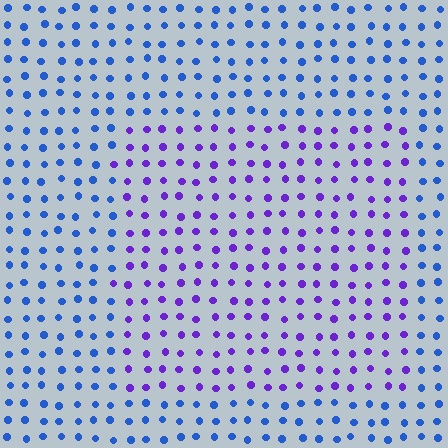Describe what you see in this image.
The image is filled with small blue elements in a uniform arrangement. A rectangle-shaped region is visible where the elements are tinted to a slightly different hue, forming a subtle color boundary.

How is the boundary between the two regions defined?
The boundary is defined purely by a slight shift in hue (about 46 degrees). Spacing, size, and orientation are identical on both sides.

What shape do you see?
I see a rectangle.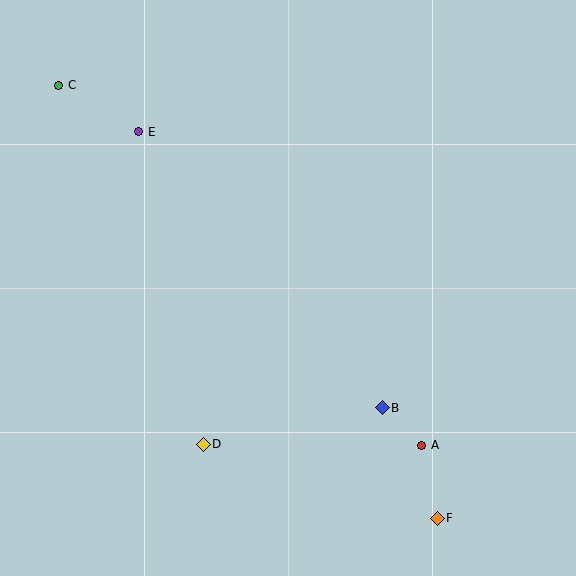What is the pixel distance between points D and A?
The distance between D and A is 219 pixels.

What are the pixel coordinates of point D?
Point D is at (203, 444).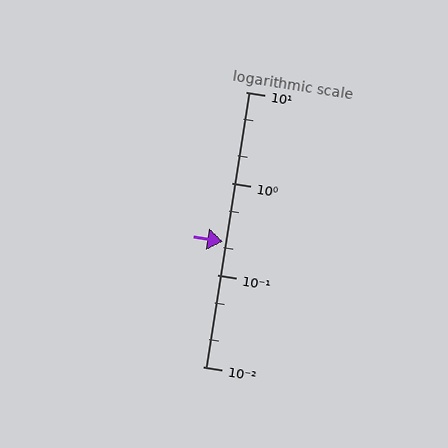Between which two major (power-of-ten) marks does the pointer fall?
The pointer is between 0.1 and 1.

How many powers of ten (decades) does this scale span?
The scale spans 3 decades, from 0.01 to 10.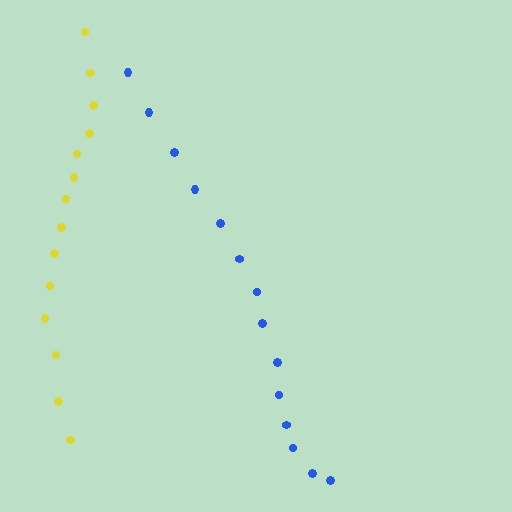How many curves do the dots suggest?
There are 2 distinct paths.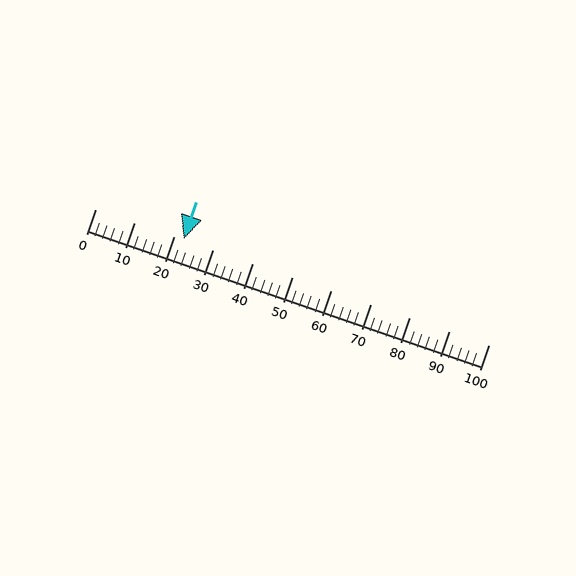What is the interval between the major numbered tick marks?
The major tick marks are spaced 10 units apart.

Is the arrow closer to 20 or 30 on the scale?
The arrow is closer to 20.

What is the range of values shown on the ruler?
The ruler shows values from 0 to 100.